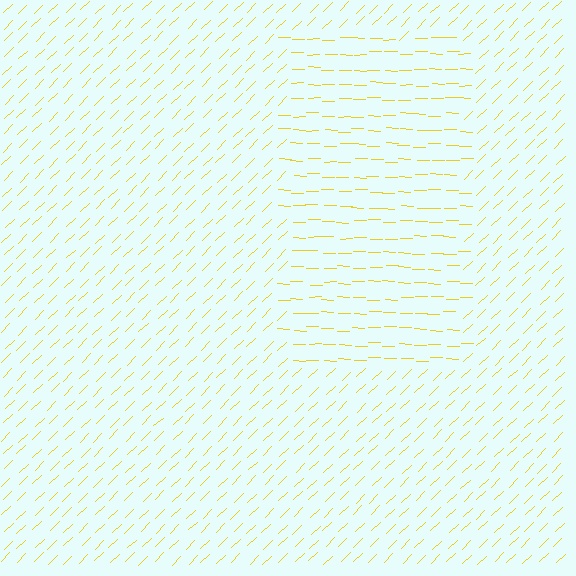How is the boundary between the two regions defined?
The boundary is defined purely by a change in line orientation (approximately 45 degrees difference). All lines are the same color and thickness.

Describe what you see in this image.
The image is filled with small yellow line segments. A rectangle region in the image has lines oriented differently from the surrounding lines, creating a visible texture boundary.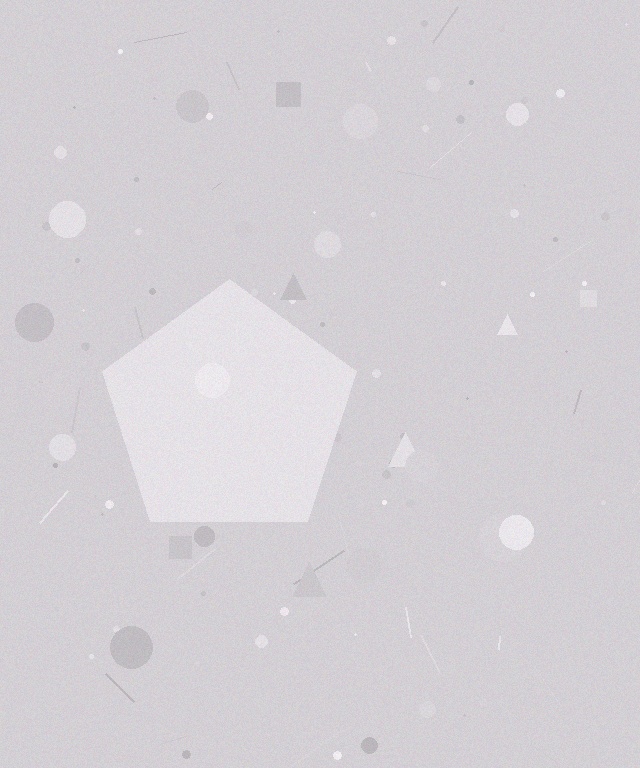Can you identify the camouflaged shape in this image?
The camouflaged shape is a pentagon.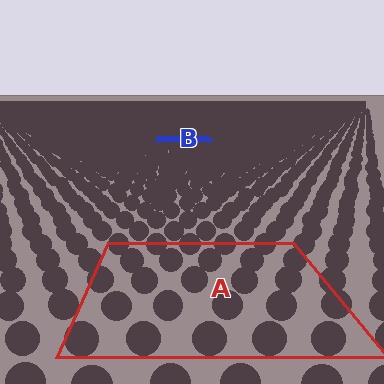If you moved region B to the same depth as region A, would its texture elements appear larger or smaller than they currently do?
They would appear larger. At a closer depth, the same texture elements are projected at a bigger on-screen size.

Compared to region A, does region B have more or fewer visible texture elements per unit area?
Region B has more texture elements per unit area — they are packed more densely because it is farther away.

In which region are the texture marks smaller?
The texture marks are smaller in region B, because it is farther away.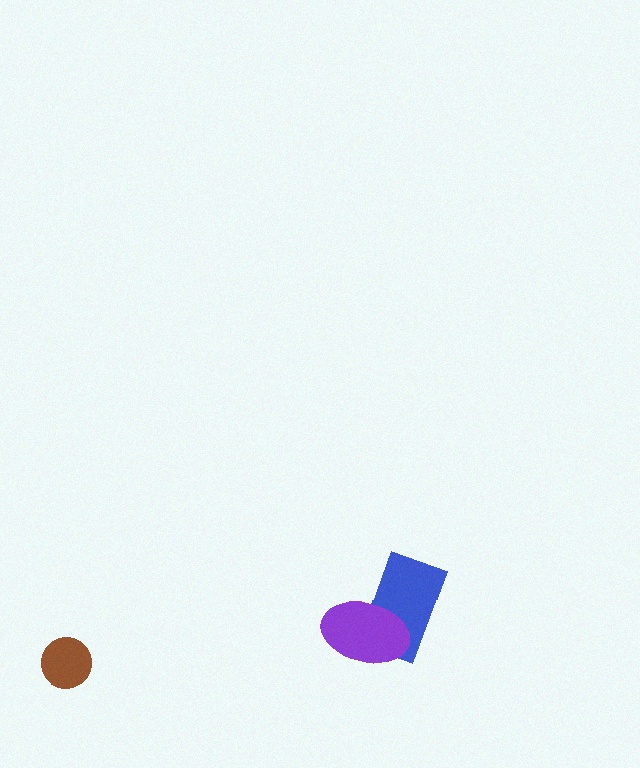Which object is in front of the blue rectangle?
The purple ellipse is in front of the blue rectangle.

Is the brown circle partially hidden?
No, no other shape covers it.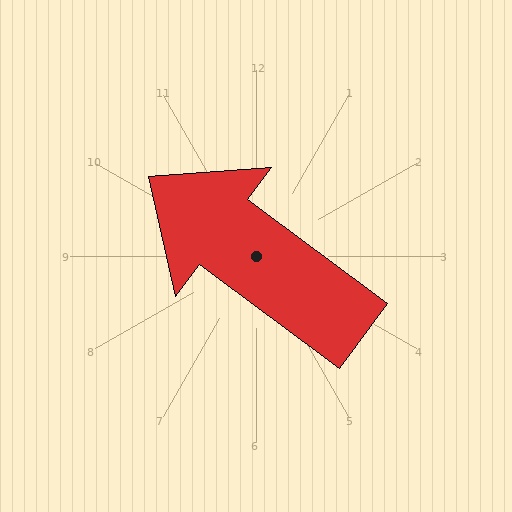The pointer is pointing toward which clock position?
Roughly 10 o'clock.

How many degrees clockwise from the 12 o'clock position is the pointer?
Approximately 307 degrees.